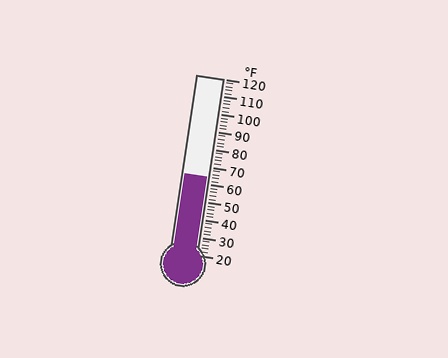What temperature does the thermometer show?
The thermometer shows approximately 64°F.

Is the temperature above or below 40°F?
The temperature is above 40°F.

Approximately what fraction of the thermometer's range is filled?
The thermometer is filled to approximately 45% of its range.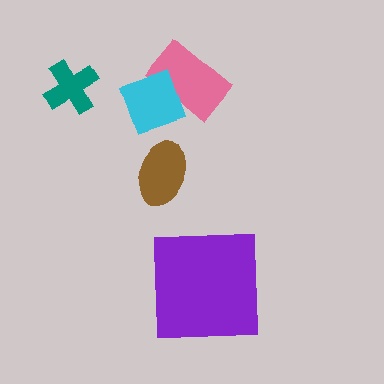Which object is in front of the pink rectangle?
The cyan diamond is in front of the pink rectangle.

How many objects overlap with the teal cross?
0 objects overlap with the teal cross.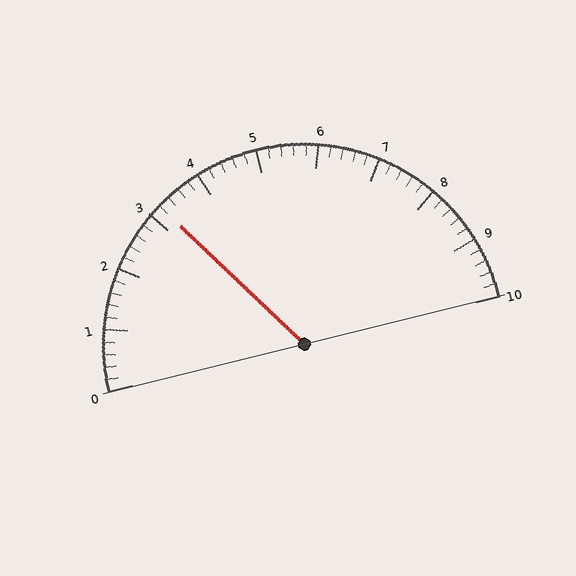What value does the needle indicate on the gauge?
The needle indicates approximately 3.2.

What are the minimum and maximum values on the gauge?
The gauge ranges from 0 to 10.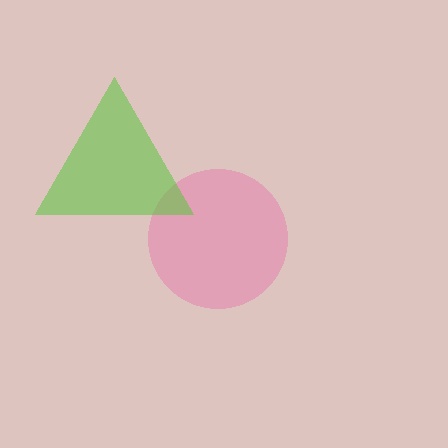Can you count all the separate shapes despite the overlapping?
Yes, there are 2 separate shapes.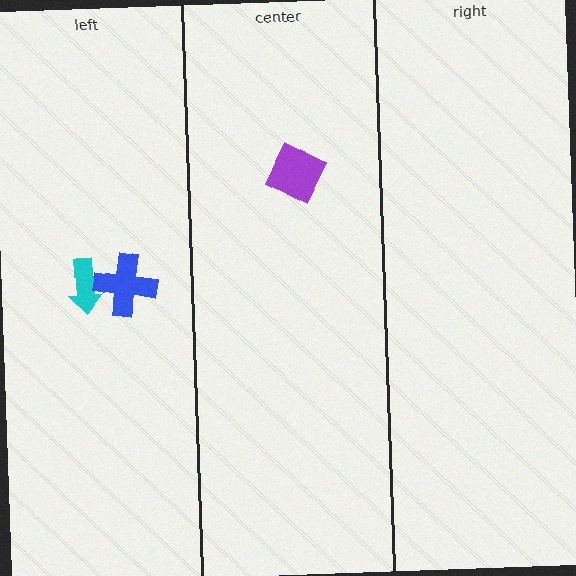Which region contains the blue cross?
The left region.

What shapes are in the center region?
The purple diamond.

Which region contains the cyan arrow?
The left region.